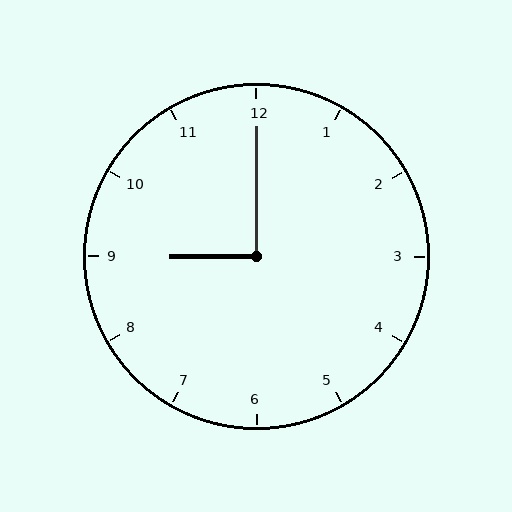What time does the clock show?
9:00.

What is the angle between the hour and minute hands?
Approximately 90 degrees.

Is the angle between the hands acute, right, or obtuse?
It is right.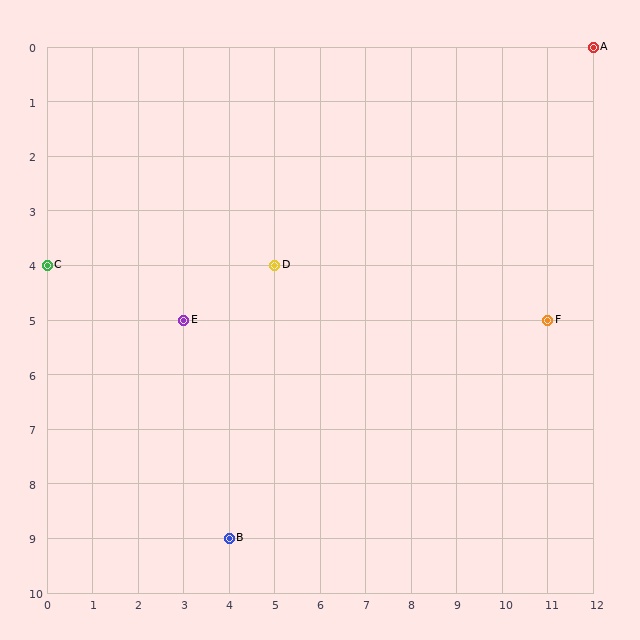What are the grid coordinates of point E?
Point E is at grid coordinates (3, 5).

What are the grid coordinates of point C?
Point C is at grid coordinates (0, 4).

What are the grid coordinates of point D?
Point D is at grid coordinates (5, 4).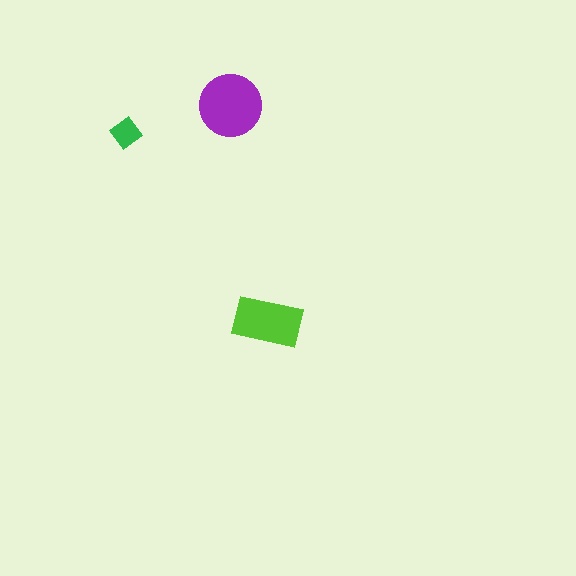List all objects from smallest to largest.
The green diamond, the lime rectangle, the purple circle.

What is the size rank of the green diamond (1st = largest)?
3rd.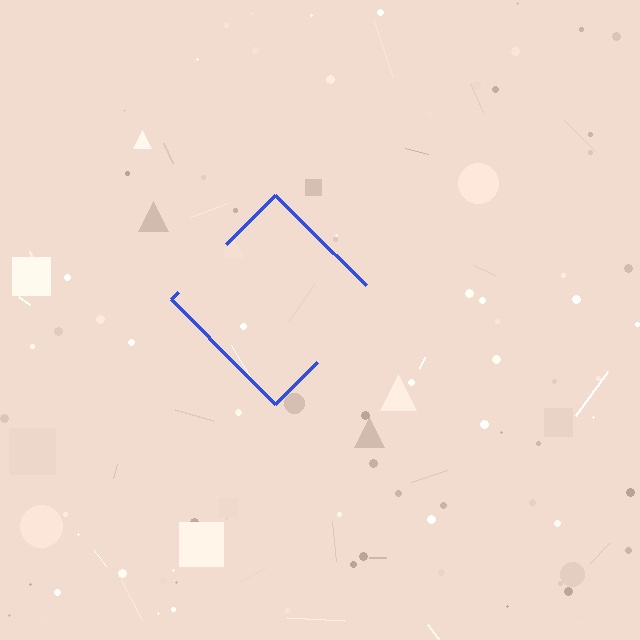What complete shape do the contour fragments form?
The contour fragments form a diamond.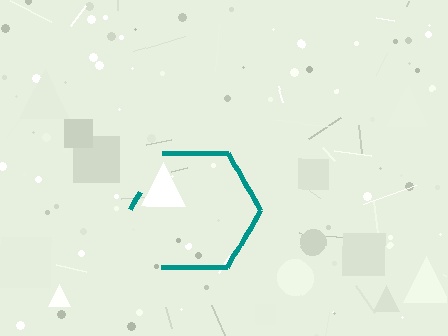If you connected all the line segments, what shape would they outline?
They would outline a hexagon.